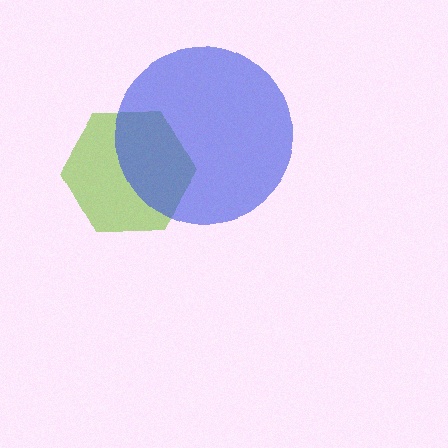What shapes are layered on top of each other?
The layered shapes are: a lime hexagon, a blue circle.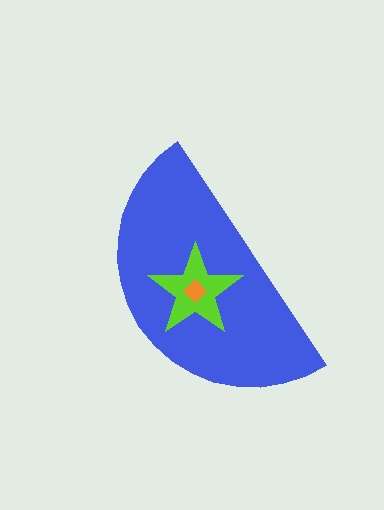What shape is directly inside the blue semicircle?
The lime star.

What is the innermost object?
The orange diamond.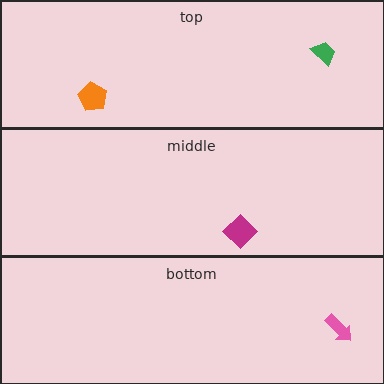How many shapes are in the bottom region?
1.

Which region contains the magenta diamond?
The middle region.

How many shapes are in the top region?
2.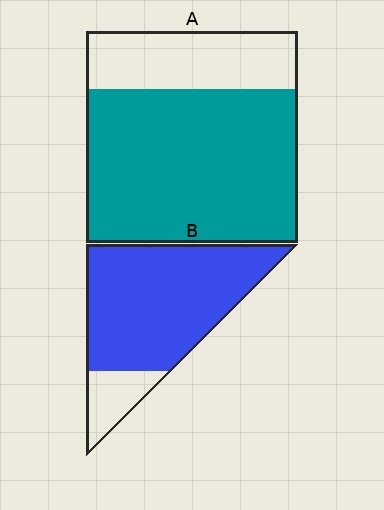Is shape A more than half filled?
Yes.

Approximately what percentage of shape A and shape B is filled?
A is approximately 75% and B is approximately 85%.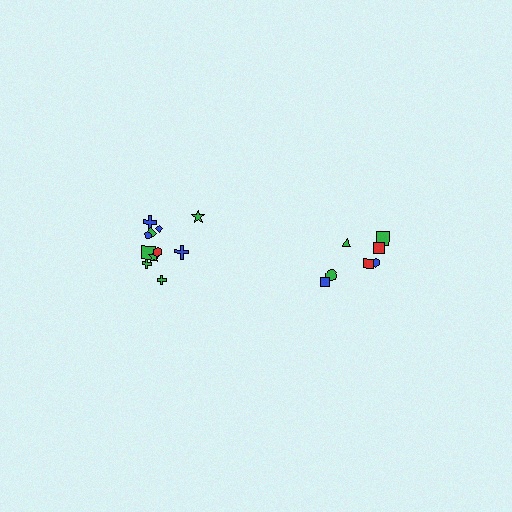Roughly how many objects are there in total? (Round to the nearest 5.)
Roughly 20 objects in total.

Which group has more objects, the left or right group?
The left group.